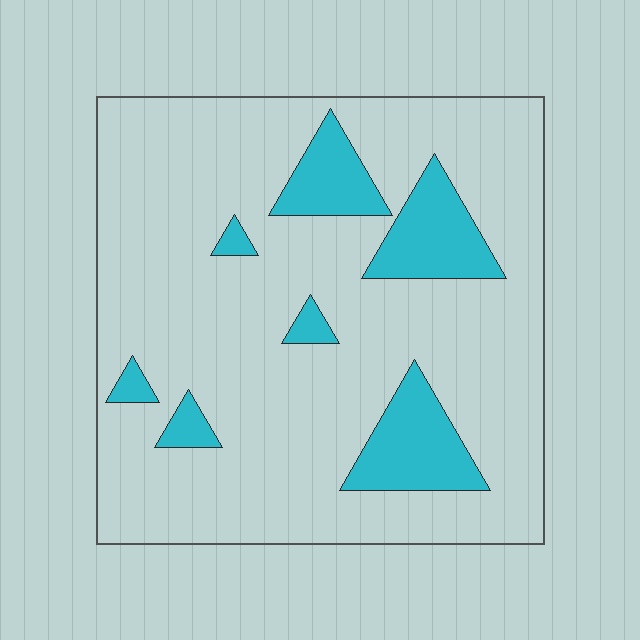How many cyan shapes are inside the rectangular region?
7.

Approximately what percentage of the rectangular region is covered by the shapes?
Approximately 15%.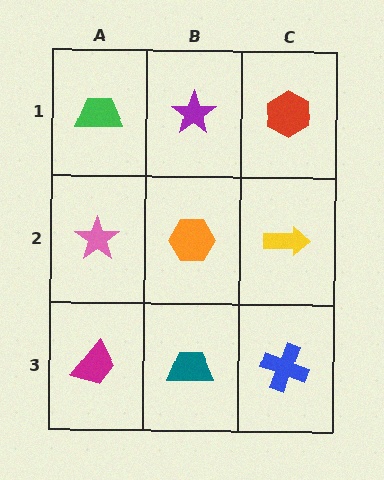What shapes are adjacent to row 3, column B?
An orange hexagon (row 2, column B), a magenta trapezoid (row 3, column A), a blue cross (row 3, column C).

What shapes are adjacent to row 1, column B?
An orange hexagon (row 2, column B), a green trapezoid (row 1, column A), a red hexagon (row 1, column C).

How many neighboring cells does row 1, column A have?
2.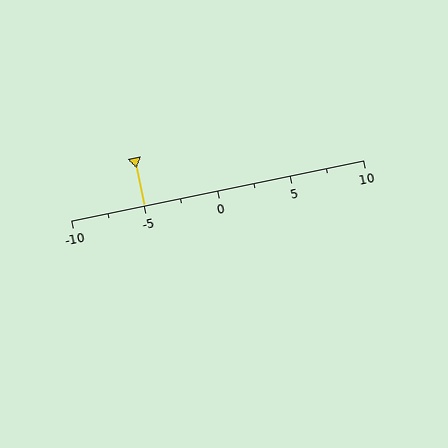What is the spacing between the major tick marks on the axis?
The major ticks are spaced 5 apart.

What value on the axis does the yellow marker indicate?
The marker indicates approximately -5.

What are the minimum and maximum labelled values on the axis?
The axis runs from -10 to 10.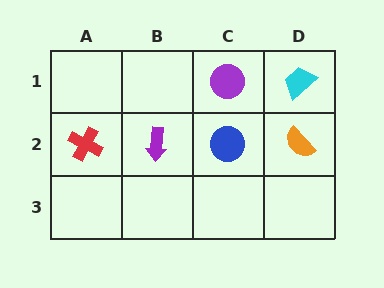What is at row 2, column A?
A red cross.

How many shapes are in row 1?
2 shapes.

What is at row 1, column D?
A cyan trapezoid.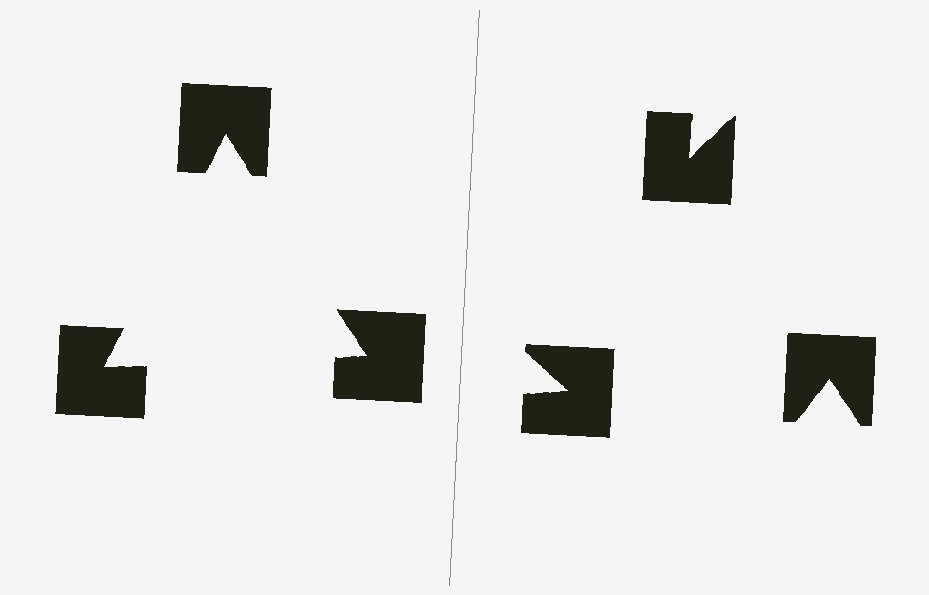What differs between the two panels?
The notched squares are positioned identically on both sides; only the wedge orientations differ. On the left they align to a triangle; on the right they are misaligned.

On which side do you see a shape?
An illusory triangle appears on the left side. On the right side the wedge cuts are rotated, so no coherent shape forms.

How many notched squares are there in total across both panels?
6 — 3 on each side.